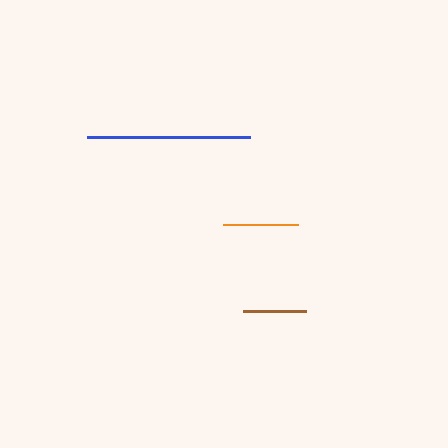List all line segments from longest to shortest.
From longest to shortest: blue, orange, brown.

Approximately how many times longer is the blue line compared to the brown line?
The blue line is approximately 2.6 times the length of the brown line.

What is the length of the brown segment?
The brown segment is approximately 63 pixels long.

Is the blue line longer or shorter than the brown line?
The blue line is longer than the brown line.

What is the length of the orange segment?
The orange segment is approximately 76 pixels long.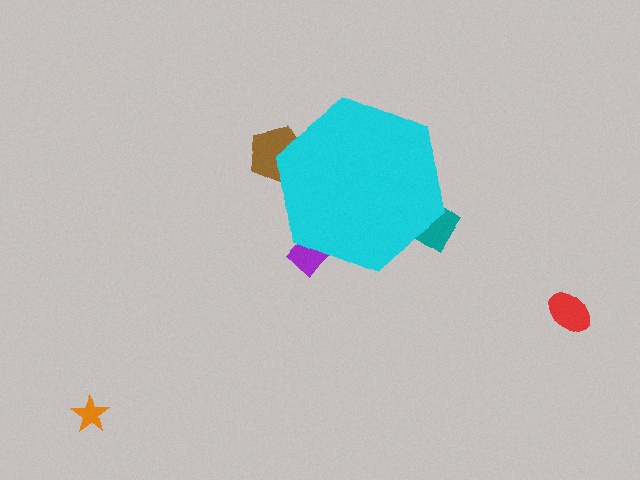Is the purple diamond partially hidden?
Yes, the purple diamond is partially hidden behind the cyan hexagon.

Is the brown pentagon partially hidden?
Yes, the brown pentagon is partially hidden behind the cyan hexagon.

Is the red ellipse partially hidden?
No, the red ellipse is fully visible.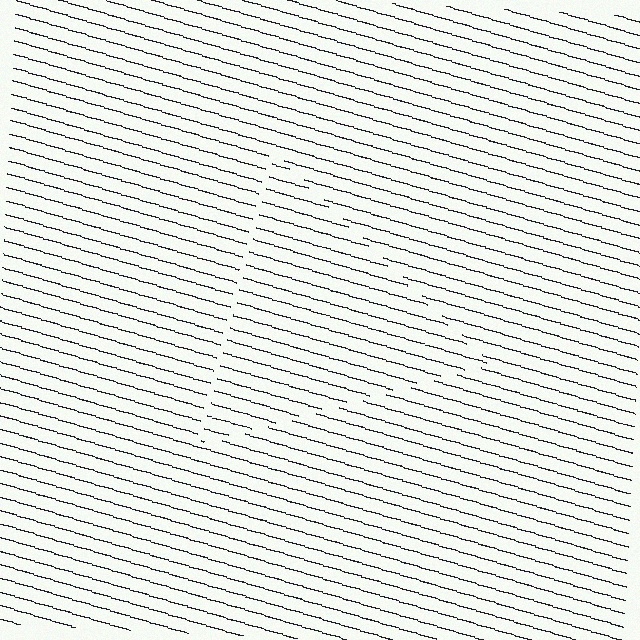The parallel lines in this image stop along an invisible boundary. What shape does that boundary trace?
An illusory triangle. The interior of the shape contains the same grating, shifted by half a period — the contour is defined by the phase discontinuity where line-ends from the inner and outer gratings abut.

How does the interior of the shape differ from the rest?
The interior of the shape contains the same grating, shifted by half a period — the contour is defined by the phase discontinuity where line-ends from the inner and outer gratings abut.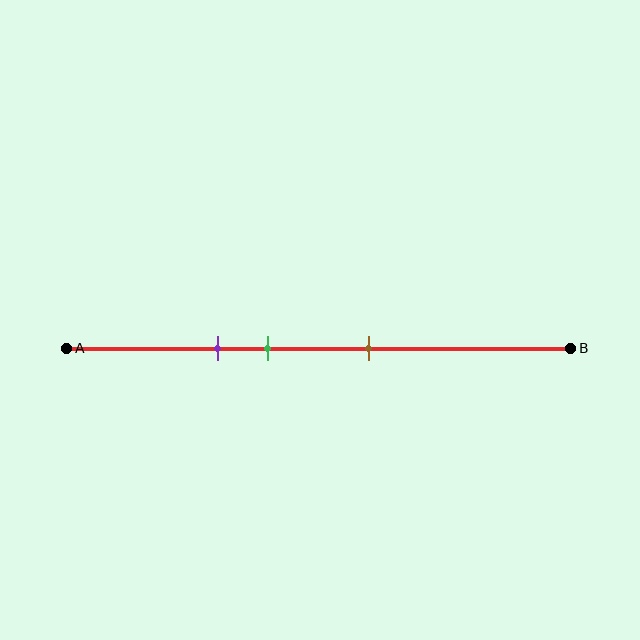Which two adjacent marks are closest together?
The purple and green marks are the closest adjacent pair.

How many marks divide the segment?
There are 3 marks dividing the segment.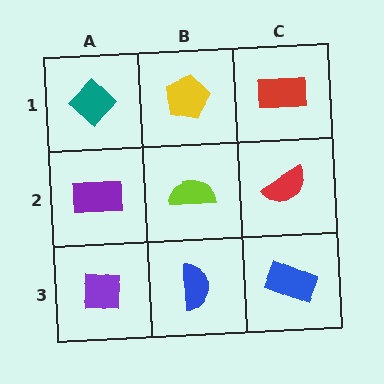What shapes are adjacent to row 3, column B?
A lime semicircle (row 2, column B), a purple square (row 3, column A), a blue rectangle (row 3, column C).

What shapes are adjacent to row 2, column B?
A yellow pentagon (row 1, column B), a blue semicircle (row 3, column B), a purple rectangle (row 2, column A), a red semicircle (row 2, column C).